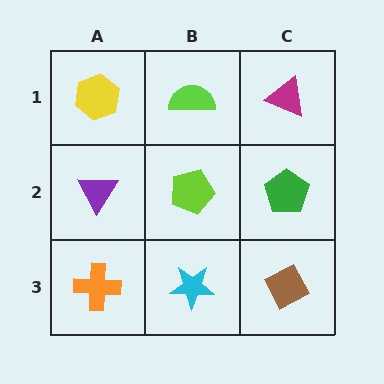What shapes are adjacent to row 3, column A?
A purple triangle (row 2, column A), a cyan star (row 3, column B).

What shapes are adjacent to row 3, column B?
A lime pentagon (row 2, column B), an orange cross (row 3, column A), a brown diamond (row 3, column C).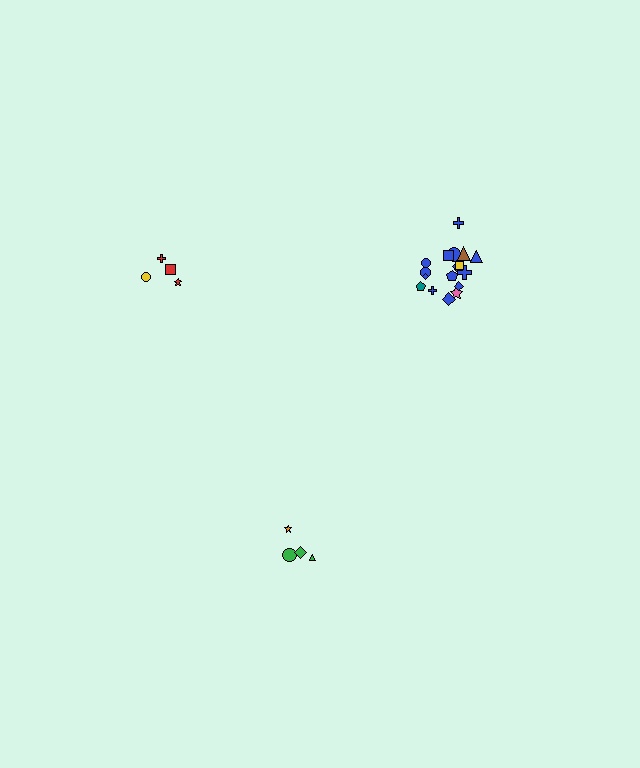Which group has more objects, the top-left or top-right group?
The top-right group.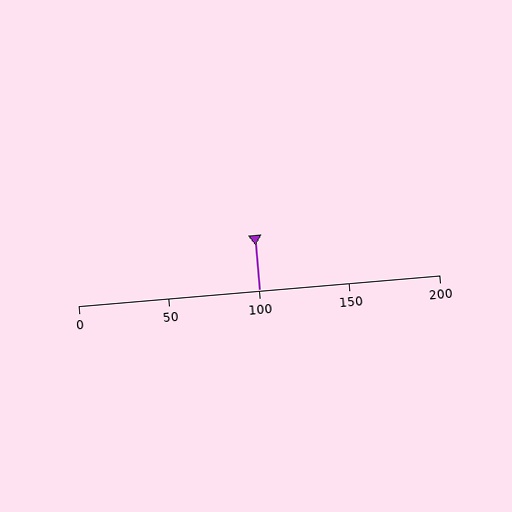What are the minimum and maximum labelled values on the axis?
The axis runs from 0 to 200.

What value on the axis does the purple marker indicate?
The marker indicates approximately 100.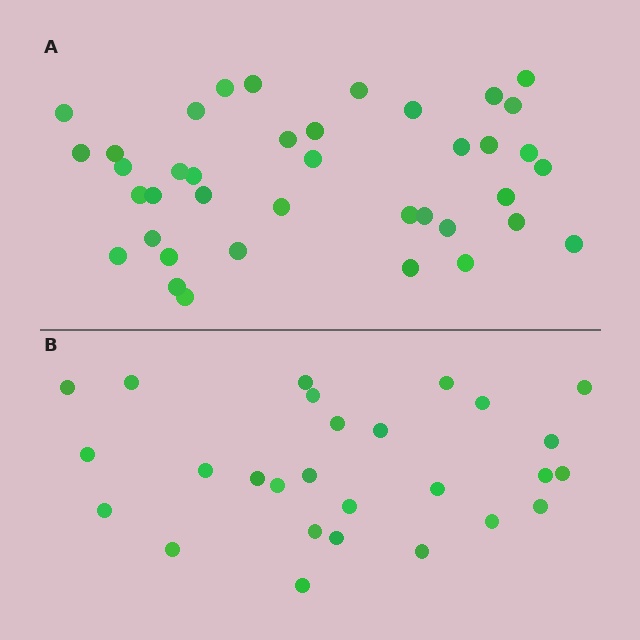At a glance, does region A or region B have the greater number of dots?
Region A (the top region) has more dots.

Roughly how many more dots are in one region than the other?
Region A has roughly 12 or so more dots than region B.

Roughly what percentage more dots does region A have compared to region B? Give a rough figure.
About 45% more.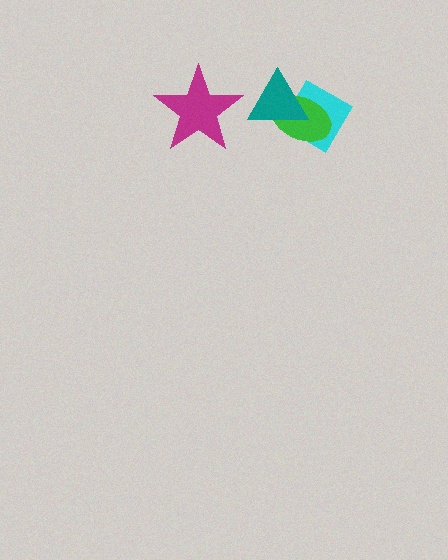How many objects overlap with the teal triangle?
2 objects overlap with the teal triangle.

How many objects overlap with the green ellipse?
2 objects overlap with the green ellipse.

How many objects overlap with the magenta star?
0 objects overlap with the magenta star.